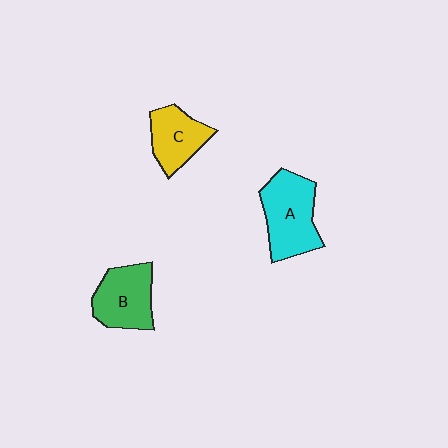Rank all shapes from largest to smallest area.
From largest to smallest: A (cyan), B (green), C (yellow).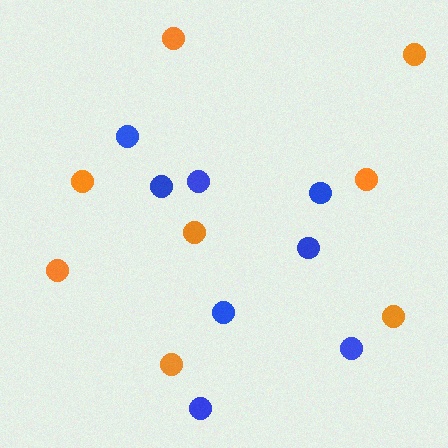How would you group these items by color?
There are 2 groups: one group of blue circles (8) and one group of orange circles (8).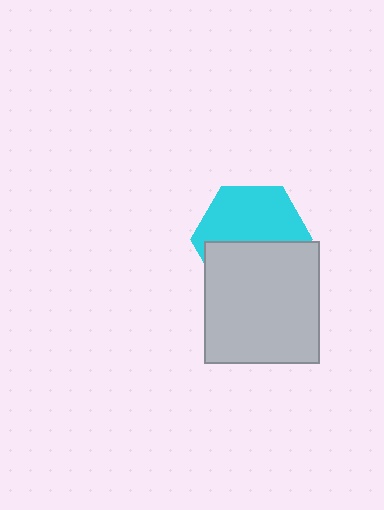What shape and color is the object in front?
The object in front is a light gray rectangle.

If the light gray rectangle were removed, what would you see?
You would see the complete cyan hexagon.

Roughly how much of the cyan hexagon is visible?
About half of it is visible (roughly 54%).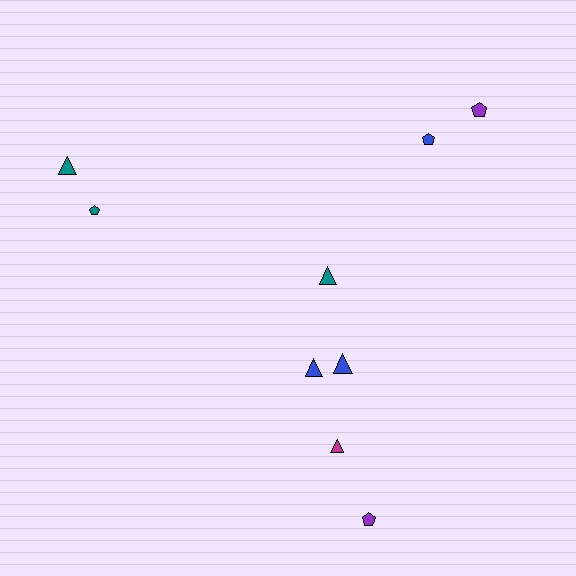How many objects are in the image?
There are 9 objects.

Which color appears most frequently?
Blue, with 3 objects.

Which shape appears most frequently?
Triangle, with 5 objects.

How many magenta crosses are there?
There are no magenta crosses.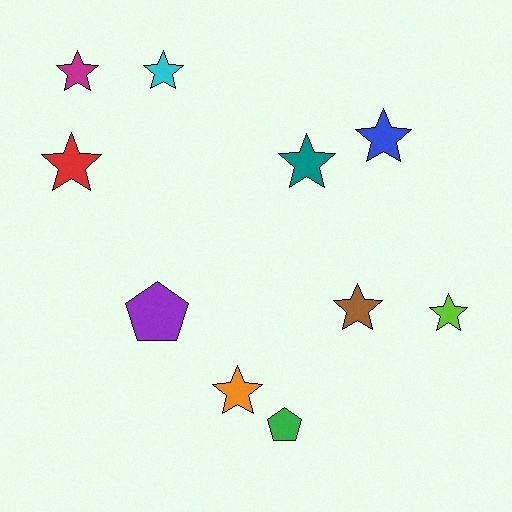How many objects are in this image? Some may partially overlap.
There are 10 objects.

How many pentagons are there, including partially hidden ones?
There are 2 pentagons.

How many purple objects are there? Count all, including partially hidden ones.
There is 1 purple object.